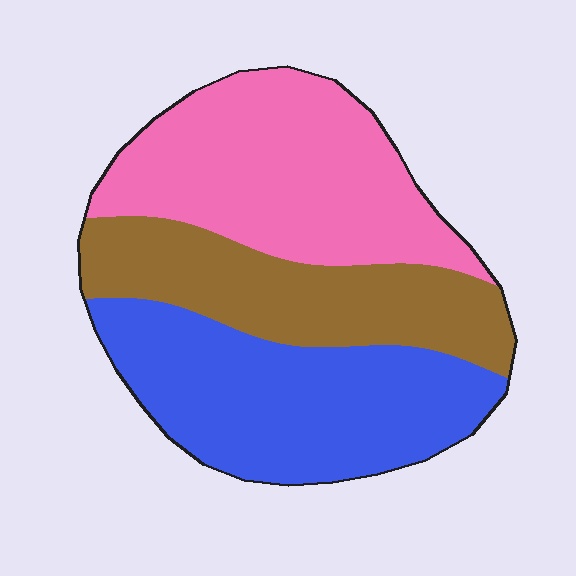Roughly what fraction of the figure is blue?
Blue takes up between a third and a half of the figure.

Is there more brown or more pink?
Pink.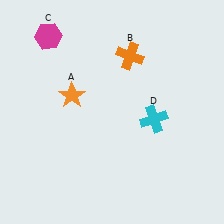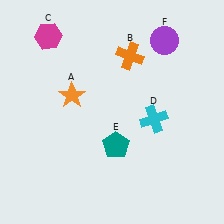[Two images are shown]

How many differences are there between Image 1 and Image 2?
There are 2 differences between the two images.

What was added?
A teal pentagon (E), a purple circle (F) were added in Image 2.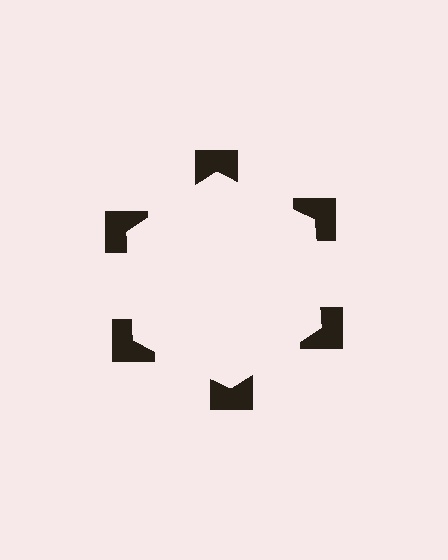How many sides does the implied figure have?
6 sides.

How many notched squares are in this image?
There are 6 — one at each vertex of the illusory hexagon.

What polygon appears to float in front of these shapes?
An illusory hexagon — its edges are inferred from the aligned wedge cuts in the notched squares, not physically drawn.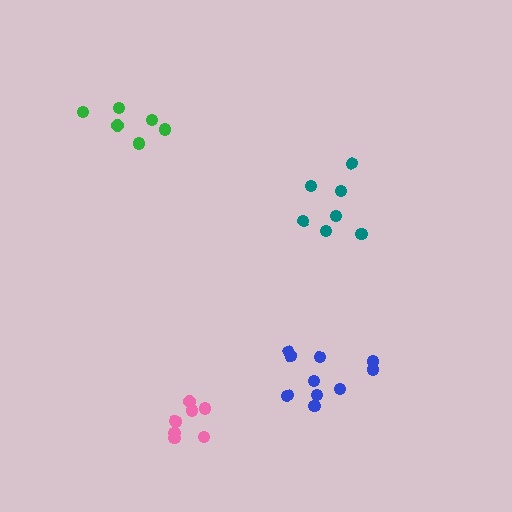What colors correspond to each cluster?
The clusters are colored: pink, blue, teal, green.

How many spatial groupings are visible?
There are 4 spatial groupings.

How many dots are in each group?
Group 1: 8 dots, Group 2: 10 dots, Group 3: 7 dots, Group 4: 6 dots (31 total).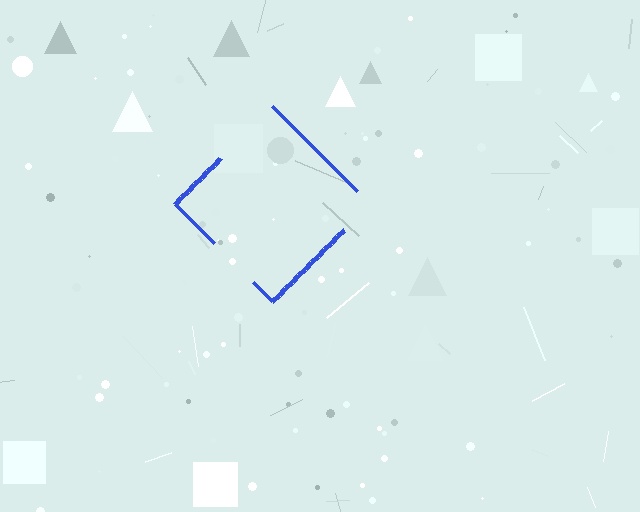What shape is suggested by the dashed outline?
The dashed outline suggests a diamond.